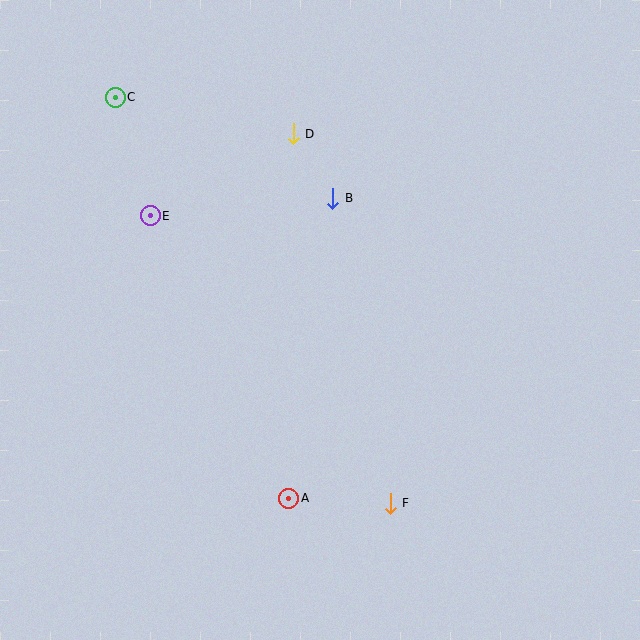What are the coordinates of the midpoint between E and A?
The midpoint between E and A is at (219, 357).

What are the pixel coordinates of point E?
Point E is at (150, 216).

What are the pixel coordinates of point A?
Point A is at (289, 498).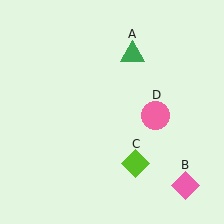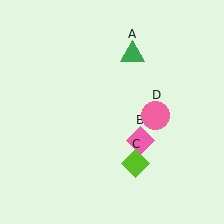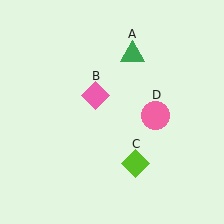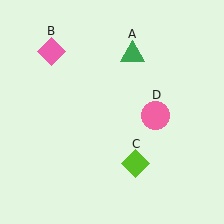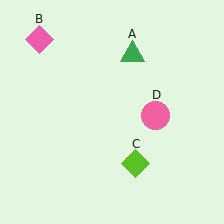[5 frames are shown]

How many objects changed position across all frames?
1 object changed position: pink diamond (object B).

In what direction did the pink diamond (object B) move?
The pink diamond (object B) moved up and to the left.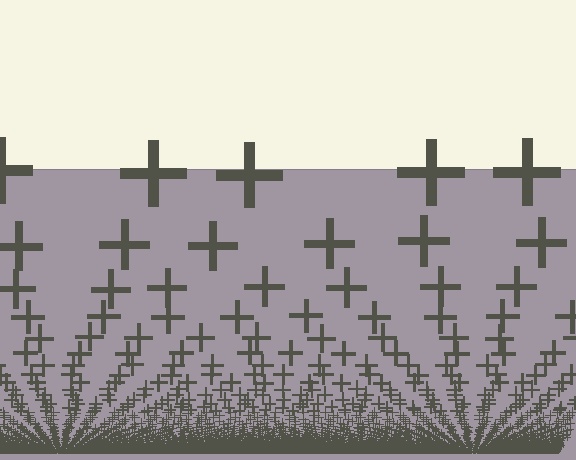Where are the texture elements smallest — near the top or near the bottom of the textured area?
Near the bottom.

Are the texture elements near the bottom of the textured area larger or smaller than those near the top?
Smaller. The gradient is inverted — elements near the bottom are smaller and denser.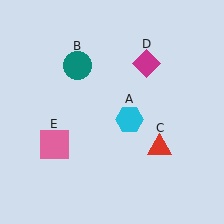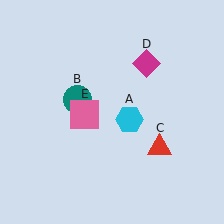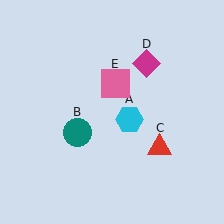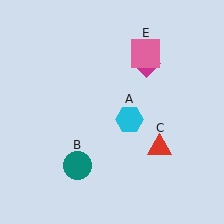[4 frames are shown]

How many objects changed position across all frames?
2 objects changed position: teal circle (object B), pink square (object E).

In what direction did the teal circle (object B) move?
The teal circle (object B) moved down.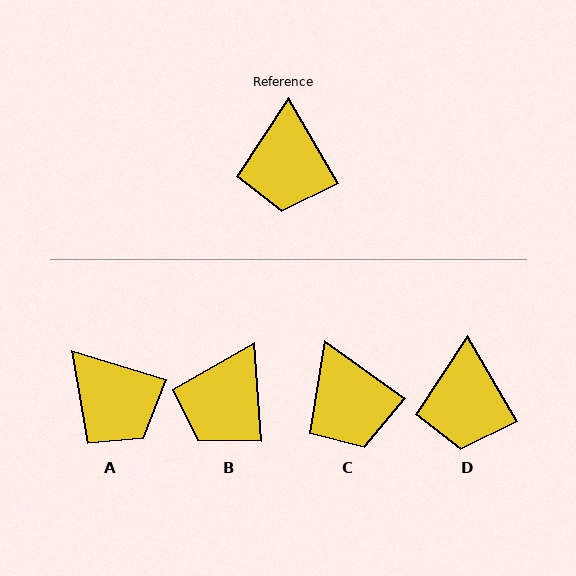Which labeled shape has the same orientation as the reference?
D.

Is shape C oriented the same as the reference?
No, it is off by about 24 degrees.